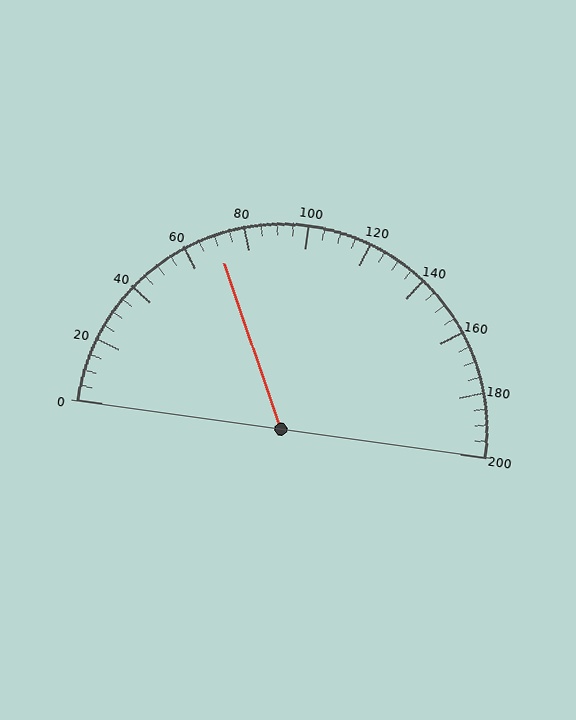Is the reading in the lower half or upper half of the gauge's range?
The reading is in the lower half of the range (0 to 200).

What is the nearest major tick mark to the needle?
The nearest major tick mark is 80.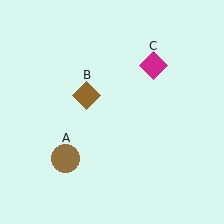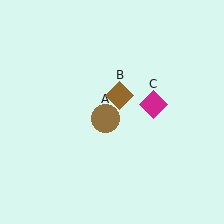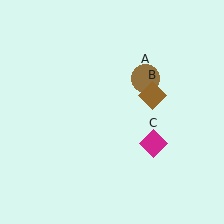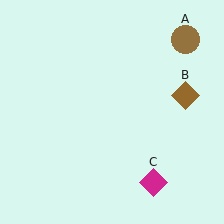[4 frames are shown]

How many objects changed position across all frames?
3 objects changed position: brown circle (object A), brown diamond (object B), magenta diamond (object C).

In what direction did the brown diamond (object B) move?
The brown diamond (object B) moved right.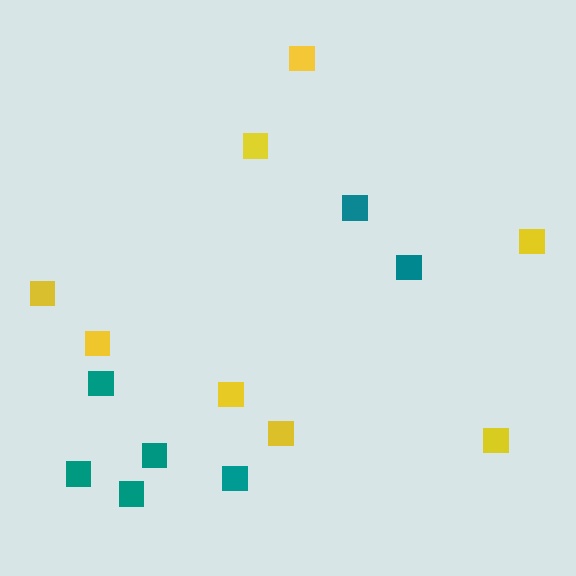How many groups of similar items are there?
There are 2 groups: one group of teal squares (7) and one group of yellow squares (8).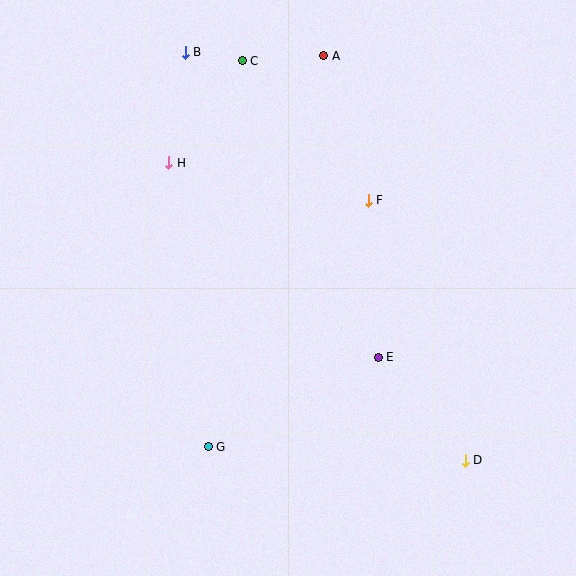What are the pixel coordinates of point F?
Point F is at (368, 200).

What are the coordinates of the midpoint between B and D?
The midpoint between B and D is at (325, 256).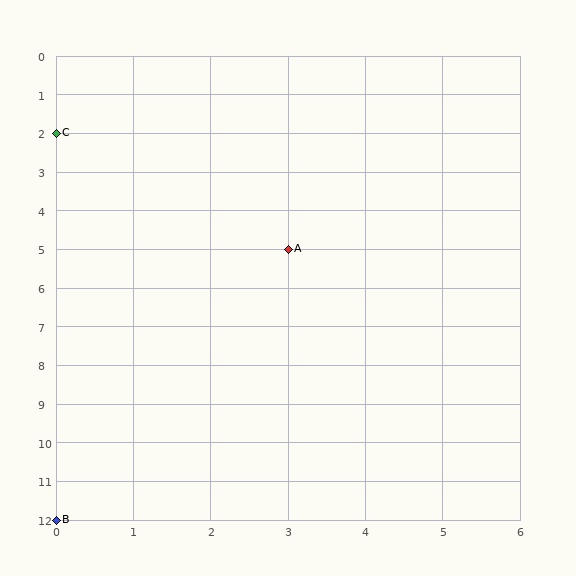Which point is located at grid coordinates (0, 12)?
Point B is at (0, 12).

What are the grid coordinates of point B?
Point B is at grid coordinates (0, 12).